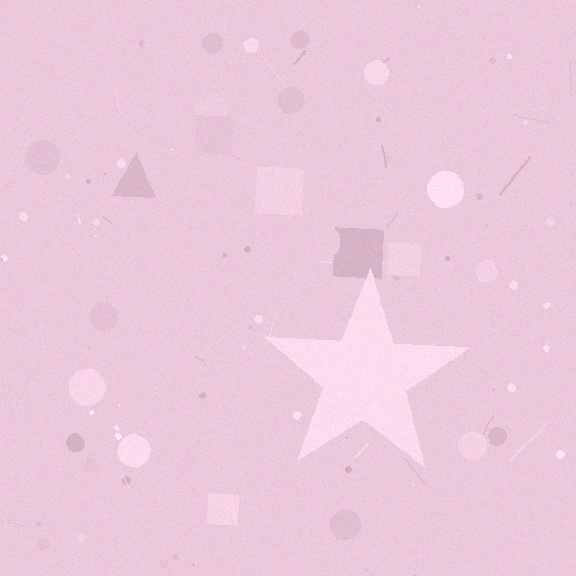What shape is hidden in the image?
A star is hidden in the image.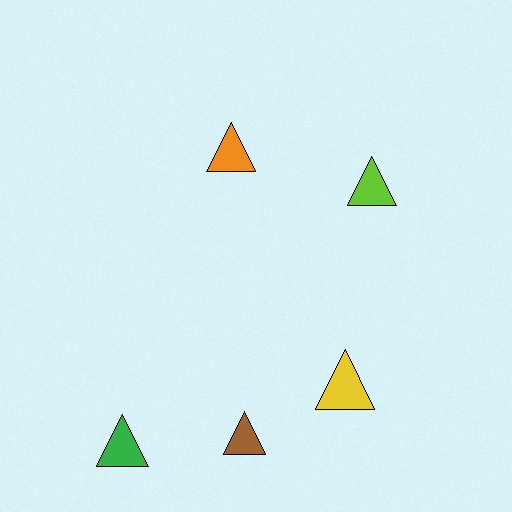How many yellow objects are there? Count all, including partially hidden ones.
There is 1 yellow object.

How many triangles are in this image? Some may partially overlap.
There are 5 triangles.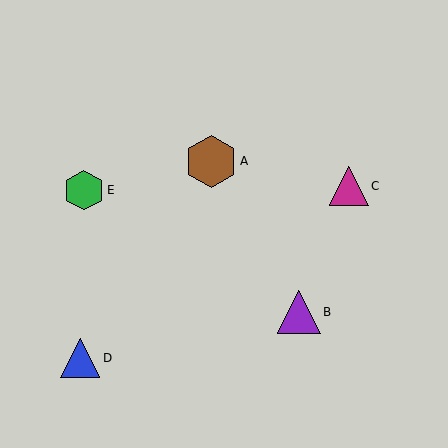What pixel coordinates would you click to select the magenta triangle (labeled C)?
Click at (349, 186) to select the magenta triangle C.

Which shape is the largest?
The brown hexagon (labeled A) is the largest.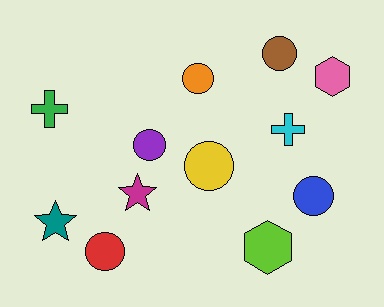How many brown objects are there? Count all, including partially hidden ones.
There is 1 brown object.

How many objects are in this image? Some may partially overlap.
There are 12 objects.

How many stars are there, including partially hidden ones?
There are 2 stars.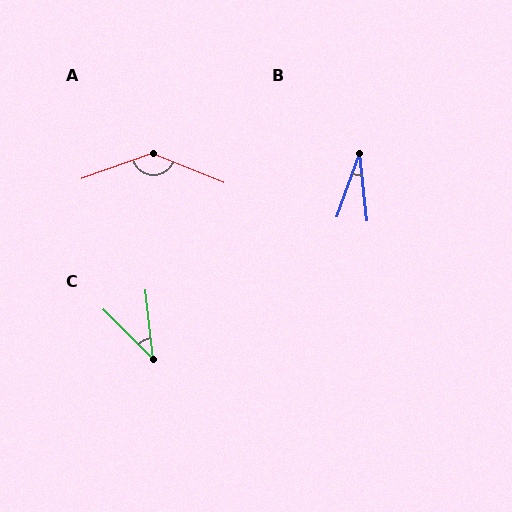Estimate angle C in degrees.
Approximately 38 degrees.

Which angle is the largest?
A, at approximately 138 degrees.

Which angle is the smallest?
B, at approximately 26 degrees.